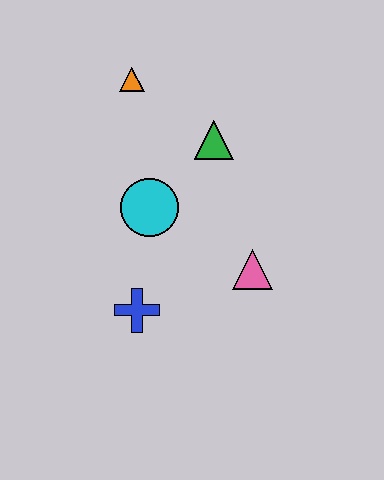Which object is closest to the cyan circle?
The green triangle is closest to the cyan circle.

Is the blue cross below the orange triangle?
Yes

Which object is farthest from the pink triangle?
The orange triangle is farthest from the pink triangle.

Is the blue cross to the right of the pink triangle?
No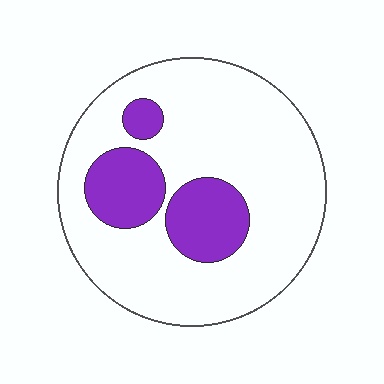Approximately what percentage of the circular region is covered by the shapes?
Approximately 20%.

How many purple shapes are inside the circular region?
3.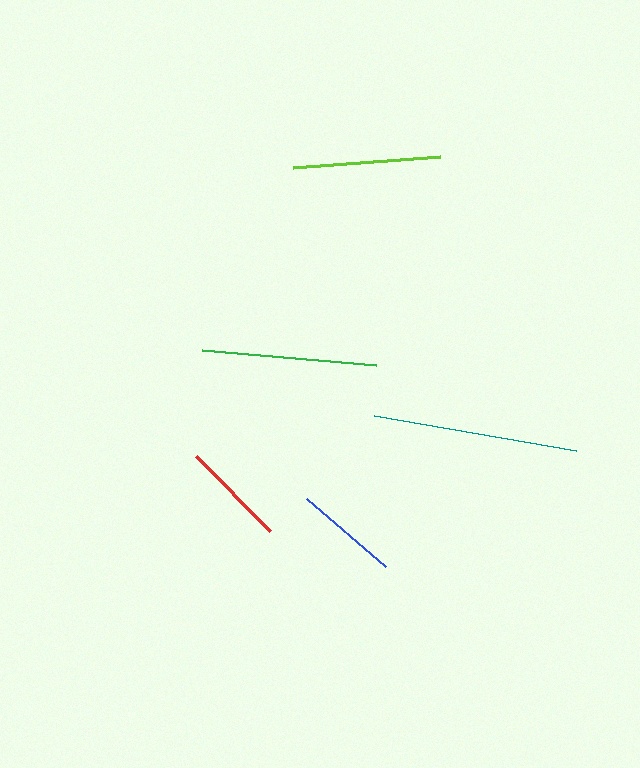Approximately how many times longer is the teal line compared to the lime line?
The teal line is approximately 1.4 times the length of the lime line.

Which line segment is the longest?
The teal line is the longest at approximately 205 pixels.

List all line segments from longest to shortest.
From longest to shortest: teal, green, lime, red, blue.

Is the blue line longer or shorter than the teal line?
The teal line is longer than the blue line.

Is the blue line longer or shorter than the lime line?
The lime line is longer than the blue line.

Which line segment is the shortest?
The blue line is the shortest at approximately 104 pixels.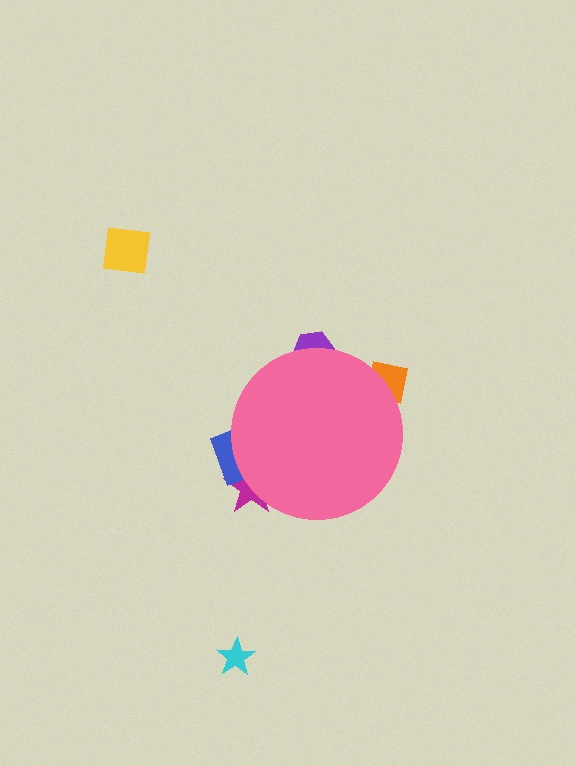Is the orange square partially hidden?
Yes, the orange square is partially hidden behind the pink circle.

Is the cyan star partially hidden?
No, the cyan star is fully visible.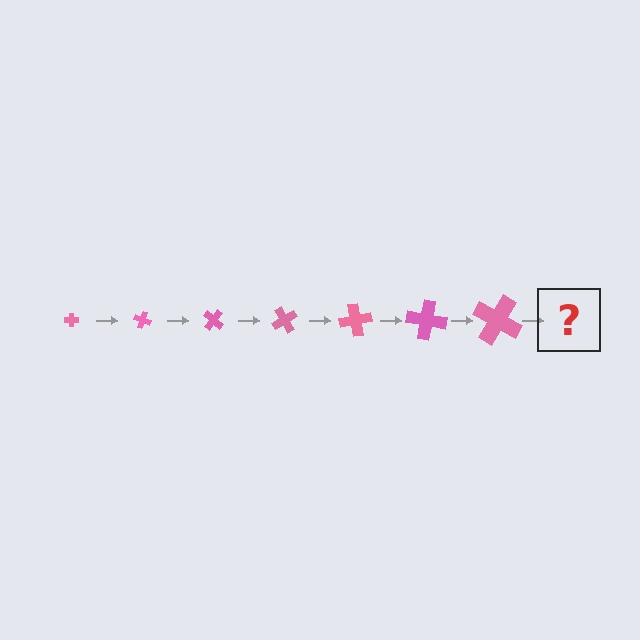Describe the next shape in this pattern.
It should be a cross, larger than the previous one and rotated 140 degrees from the start.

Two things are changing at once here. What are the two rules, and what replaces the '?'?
The two rules are that the cross grows larger each step and it rotates 20 degrees each step. The '?' should be a cross, larger than the previous one and rotated 140 degrees from the start.